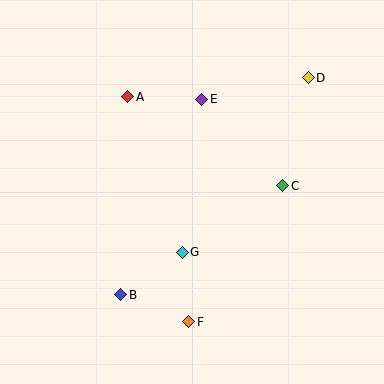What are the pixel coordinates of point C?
Point C is at (283, 186).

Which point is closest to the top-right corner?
Point D is closest to the top-right corner.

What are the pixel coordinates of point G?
Point G is at (182, 252).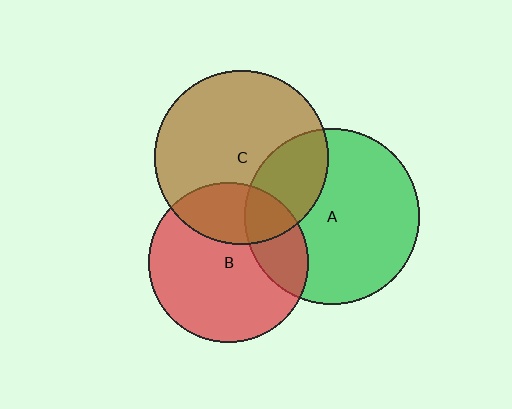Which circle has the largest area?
Circle A (green).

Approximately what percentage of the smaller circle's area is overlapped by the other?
Approximately 25%.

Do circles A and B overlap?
Yes.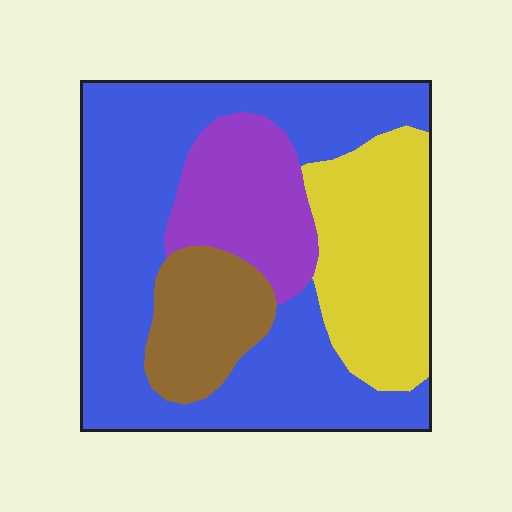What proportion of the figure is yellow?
Yellow covers about 20% of the figure.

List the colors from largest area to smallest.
From largest to smallest: blue, yellow, purple, brown.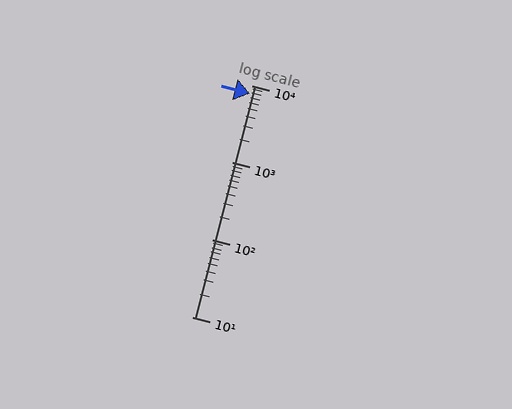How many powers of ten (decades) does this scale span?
The scale spans 3 decades, from 10 to 10000.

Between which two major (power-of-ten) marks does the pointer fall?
The pointer is between 1000 and 10000.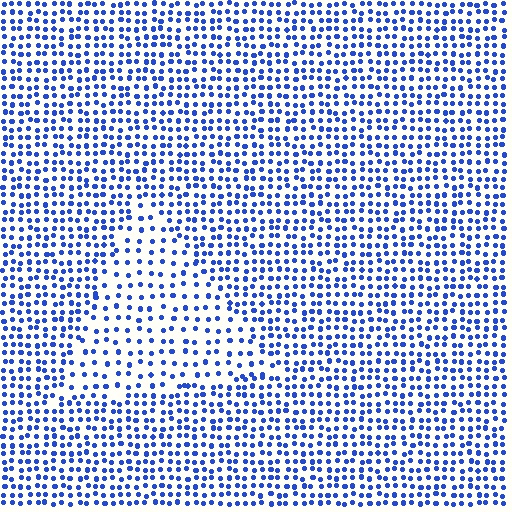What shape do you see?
I see a triangle.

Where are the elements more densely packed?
The elements are more densely packed outside the triangle boundary.